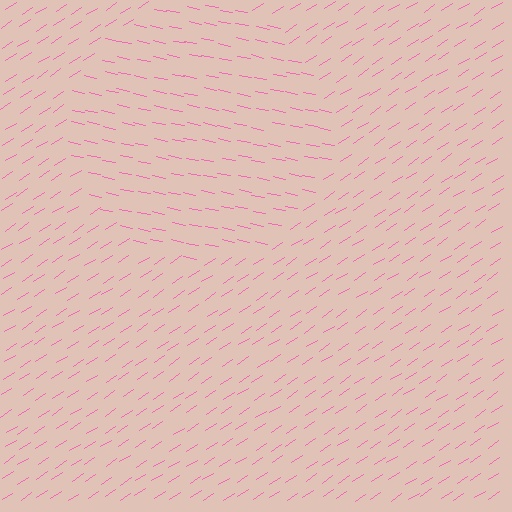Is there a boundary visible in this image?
Yes, there is a texture boundary formed by a change in line orientation.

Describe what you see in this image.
The image is filled with small pink line segments. A circle region in the image has lines oriented differently from the surrounding lines, creating a visible texture boundary.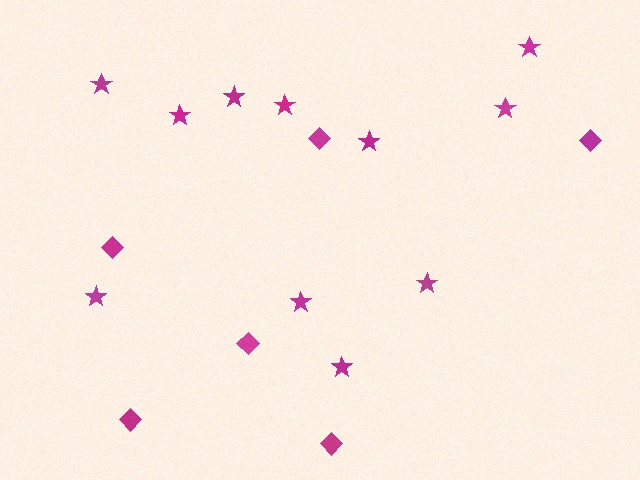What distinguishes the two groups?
There are 2 groups: one group of diamonds (6) and one group of stars (11).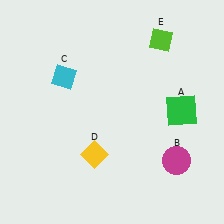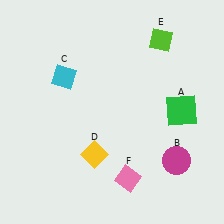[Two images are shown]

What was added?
A pink diamond (F) was added in Image 2.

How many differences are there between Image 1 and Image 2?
There is 1 difference between the two images.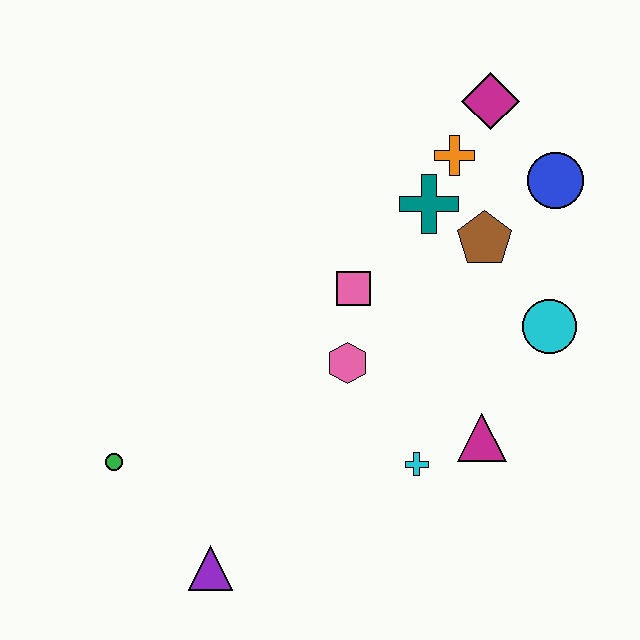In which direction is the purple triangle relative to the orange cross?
The purple triangle is below the orange cross.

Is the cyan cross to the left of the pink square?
No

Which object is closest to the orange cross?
The teal cross is closest to the orange cross.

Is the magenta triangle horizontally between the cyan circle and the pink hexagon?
Yes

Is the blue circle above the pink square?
Yes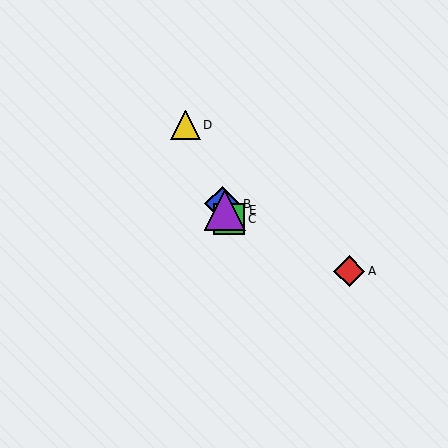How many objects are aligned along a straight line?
4 objects (B, C, D, E) are aligned along a straight line.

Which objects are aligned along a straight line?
Objects B, C, D, E are aligned along a straight line.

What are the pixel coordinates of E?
Object E is at (225, 210).